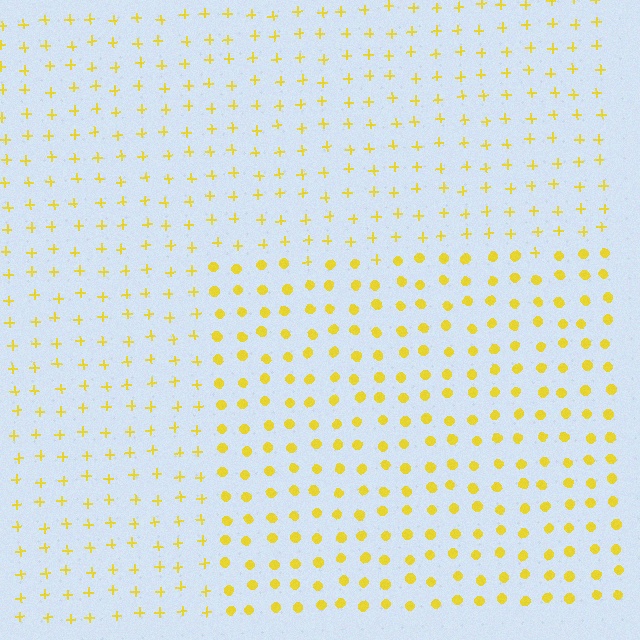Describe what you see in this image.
The image is filled with small yellow elements arranged in a uniform grid. A rectangle-shaped region contains circles, while the surrounding area contains plus signs. The boundary is defined purely by the change in element shape.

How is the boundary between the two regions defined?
The boundary is defined by a change in element shape: circles inside vs. plus signs outside. All elements share the same color and spacing.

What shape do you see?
I see a rectangle.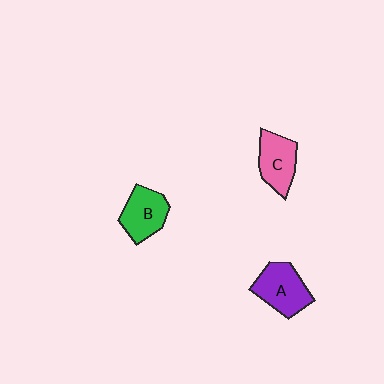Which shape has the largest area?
Shape A (purple).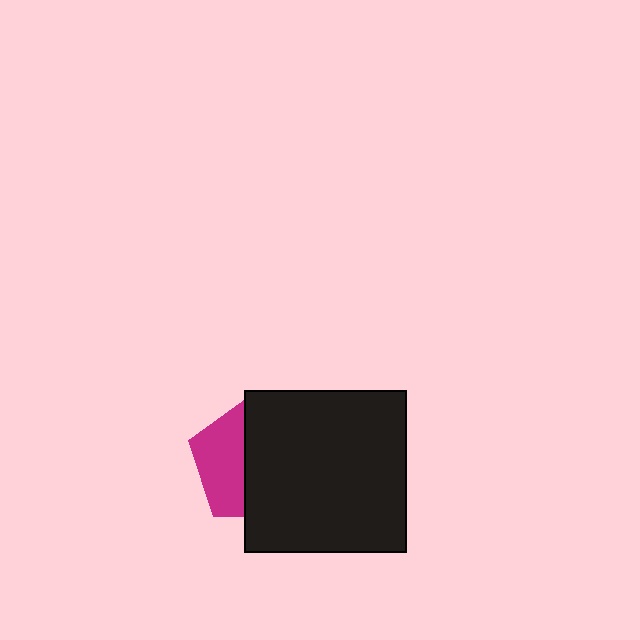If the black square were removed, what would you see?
You would see the complete magenta pentagon.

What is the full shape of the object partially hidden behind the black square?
The partially hidden object is a magenta pentagon.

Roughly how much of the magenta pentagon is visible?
A small part of it is visible (roughly 40%).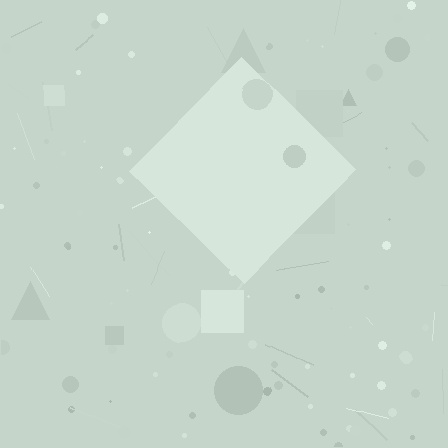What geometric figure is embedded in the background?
A diamond is embedded in the background.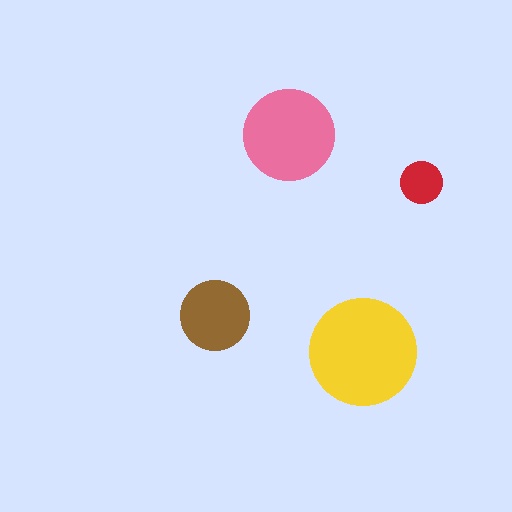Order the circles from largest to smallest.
the yellow one, the pink one, the brown one, the red one.